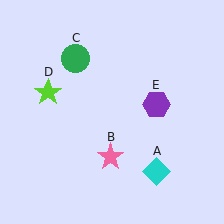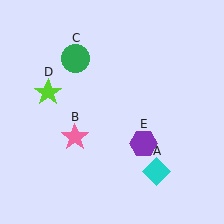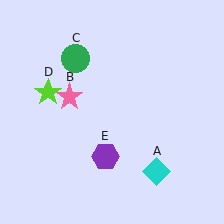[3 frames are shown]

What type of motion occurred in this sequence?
The pink star (object B), purple hexagon (object E) rotated clockwise around the center of the scene.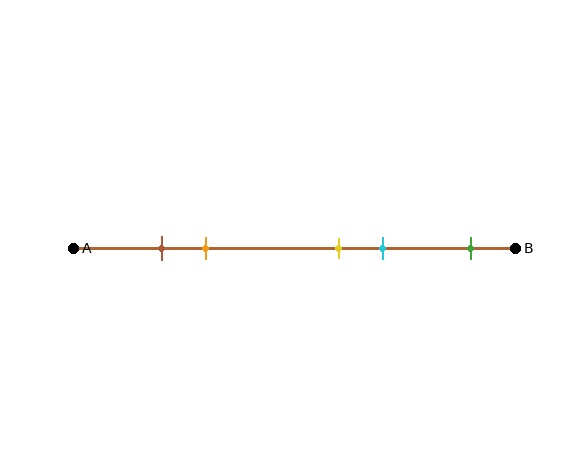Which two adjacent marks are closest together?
The brown and orange marks are the closest adjacent pair.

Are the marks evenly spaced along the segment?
No, the marks are not evenly spaced.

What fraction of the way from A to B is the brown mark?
The brown mark is approximately 20% (0.2) of the way from A to B.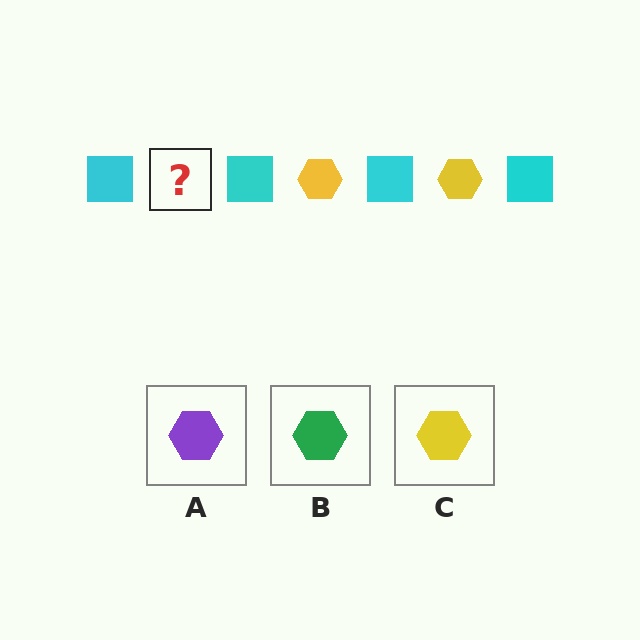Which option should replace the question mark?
Option C.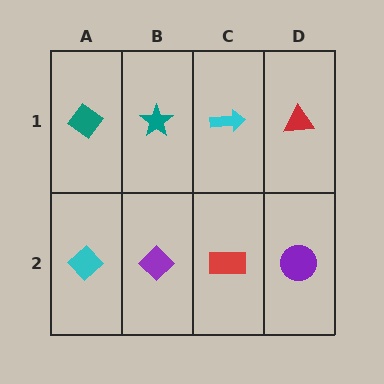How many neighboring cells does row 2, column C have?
3.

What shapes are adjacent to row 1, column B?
A purple diamond (row 2, column B), a teal diamond (row 1, column A), a cyan arrow (row 1, column C).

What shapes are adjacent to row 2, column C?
A cyan arrow (row 1, column C), a purple diamond (row 2, column B), a purple circle (row 2, column D).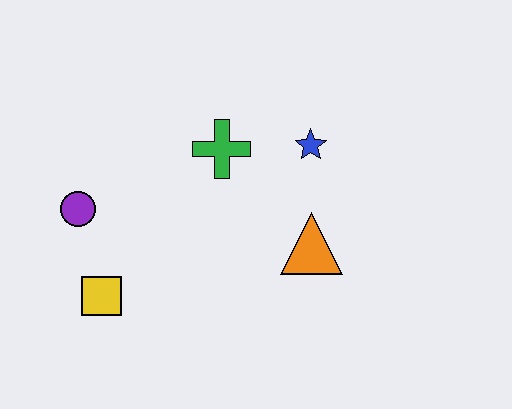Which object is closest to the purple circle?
The yellow square is closest to the purple circle.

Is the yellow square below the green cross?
Yes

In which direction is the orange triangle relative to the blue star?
The orange triangle is below the blue star.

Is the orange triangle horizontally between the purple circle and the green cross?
No